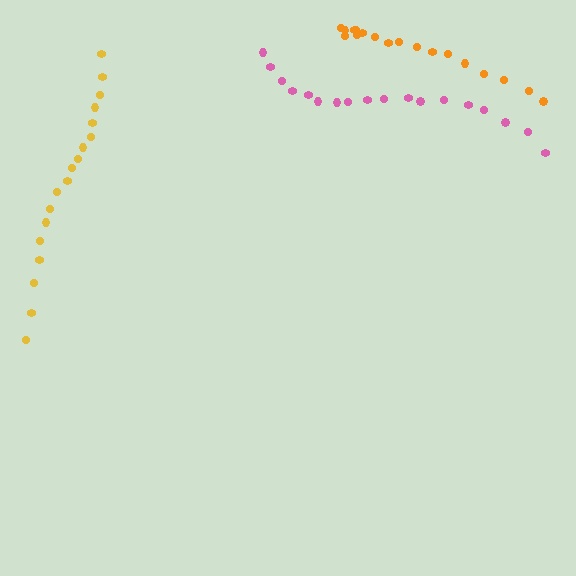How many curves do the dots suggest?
There are 3 distinct paths.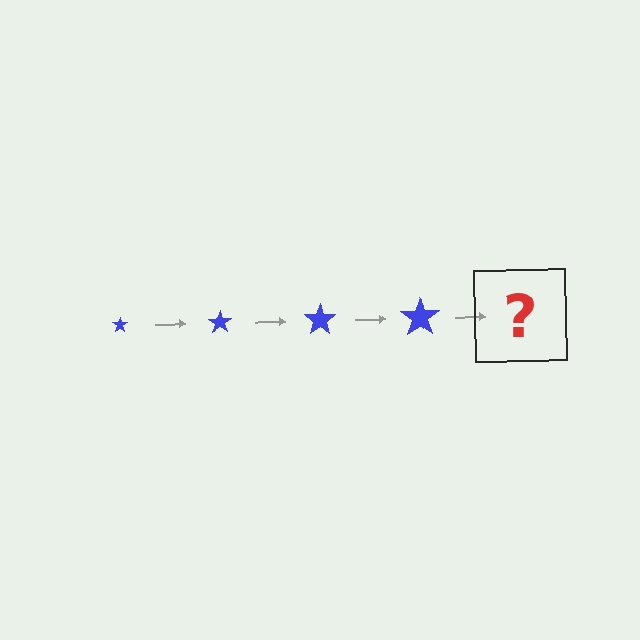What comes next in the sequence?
The next element should be a blue star, larger than the previous one.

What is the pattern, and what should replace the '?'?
The pattern is that the star gets progressively larger each step. The '?' should be a blue star, larger than the previous one.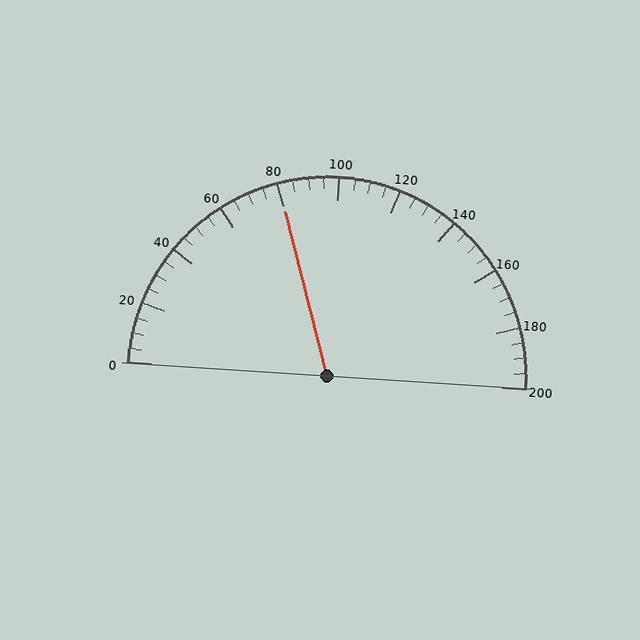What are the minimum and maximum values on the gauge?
The gauge ranges from 0 to 200.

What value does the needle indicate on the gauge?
The needle indicates approximately 80.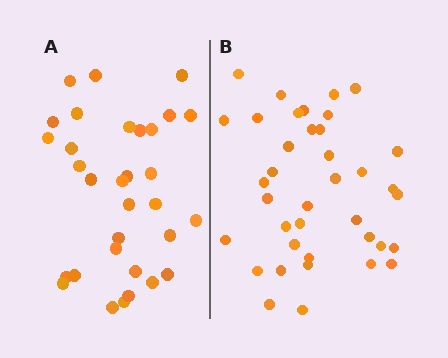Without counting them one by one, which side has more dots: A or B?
Region B (the right region) has more dots.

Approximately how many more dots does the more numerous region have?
Region B has about 6 more dots than region A.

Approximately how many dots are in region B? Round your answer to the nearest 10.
About 40 dots. (The exact count is 38, which rounds to 40.)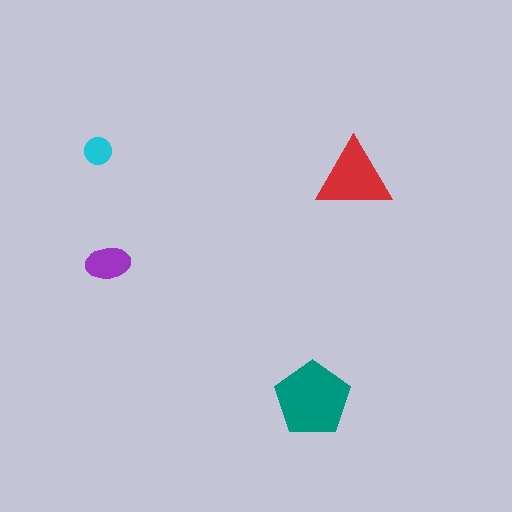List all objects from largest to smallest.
The teal pentagon, the red triangle, the purple ellipse, the cyan circle.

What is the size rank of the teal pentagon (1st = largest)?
1st.